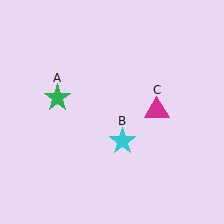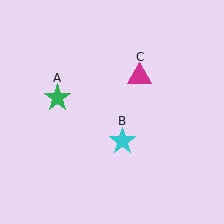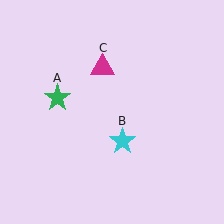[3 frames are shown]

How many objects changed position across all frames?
1 object changed position: magenta triangle (object C).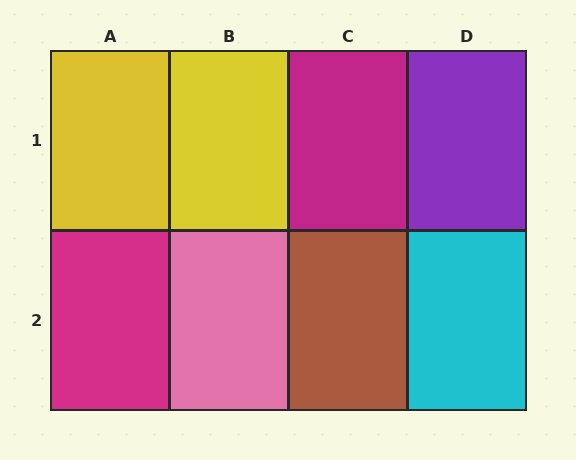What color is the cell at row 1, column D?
Purple.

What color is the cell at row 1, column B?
Yellow.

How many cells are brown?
1 cell is brown.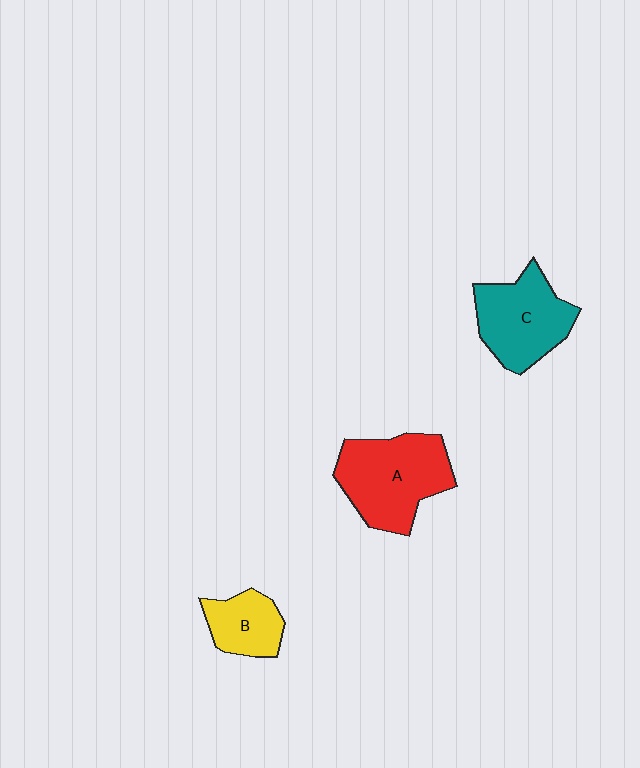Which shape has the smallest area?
Shape B (yellow).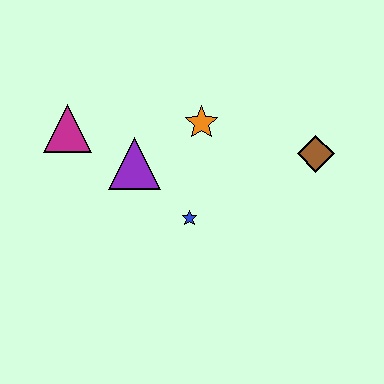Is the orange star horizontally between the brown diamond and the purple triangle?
Yes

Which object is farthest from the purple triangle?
The brown diamond is farthest from the purple triangle.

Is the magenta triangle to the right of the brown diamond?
No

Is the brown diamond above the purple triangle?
Yes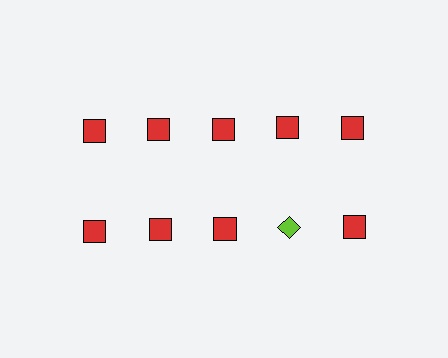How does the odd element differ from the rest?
It differs in both color (lime instead of red) and shape (diamond instead of square).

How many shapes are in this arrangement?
There are 10 shapes arranged in a grid pattern.